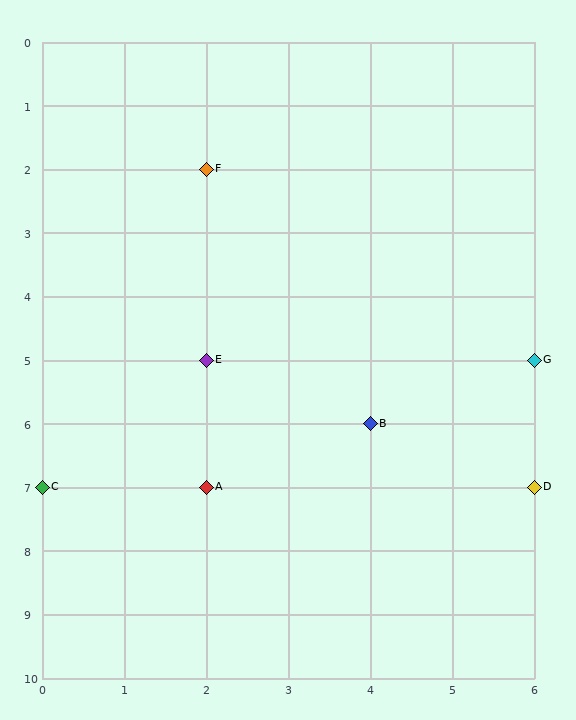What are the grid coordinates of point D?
Point D is at grid coordinates (6, 7).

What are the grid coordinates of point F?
Point F is at grid coordinates (2, 2).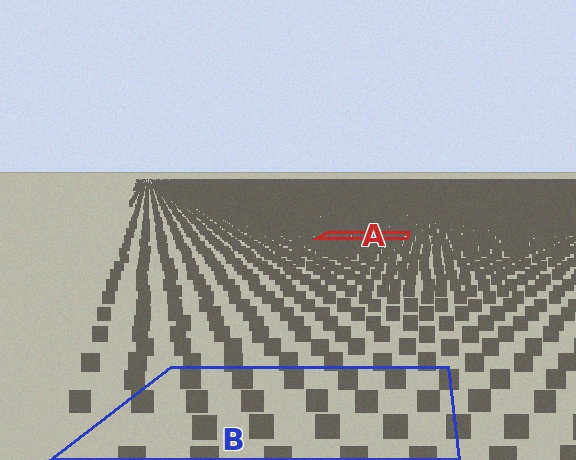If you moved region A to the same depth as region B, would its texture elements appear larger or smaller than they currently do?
They would appear larger. At a closer depth, the same texture elements are projected at a bigger on-screen size.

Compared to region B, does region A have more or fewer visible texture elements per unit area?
Region A has more texture elements per unit area — they are packed more densely because it is farther away.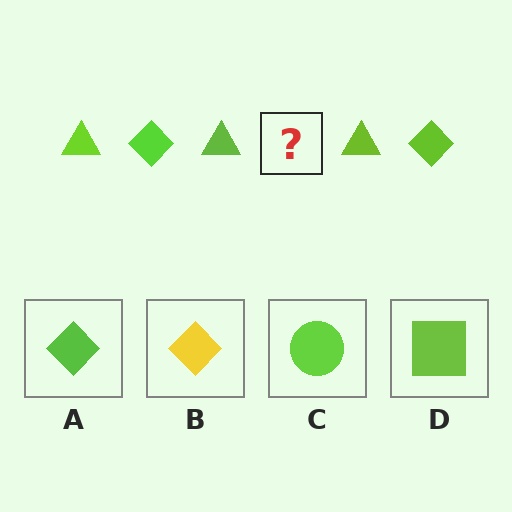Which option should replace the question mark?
Option A.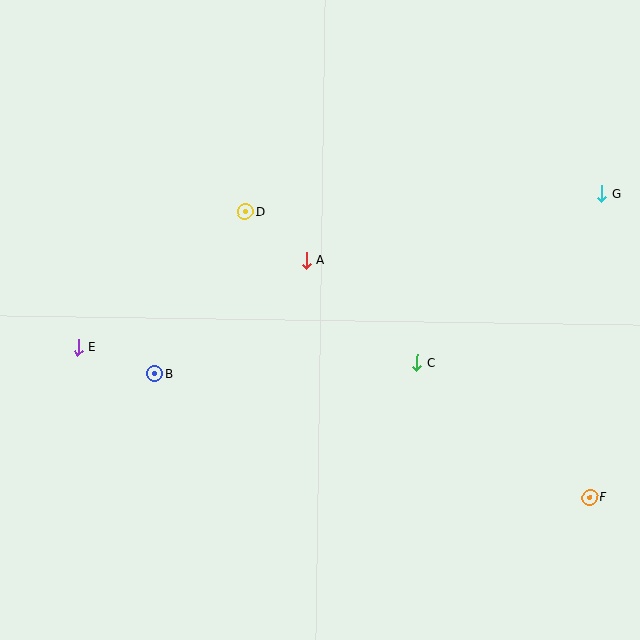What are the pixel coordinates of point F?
Point F is at (590, 497).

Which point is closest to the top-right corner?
Point G is closest to the top-right corner.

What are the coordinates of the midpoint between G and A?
The midpoint between G and A is at (454, 227).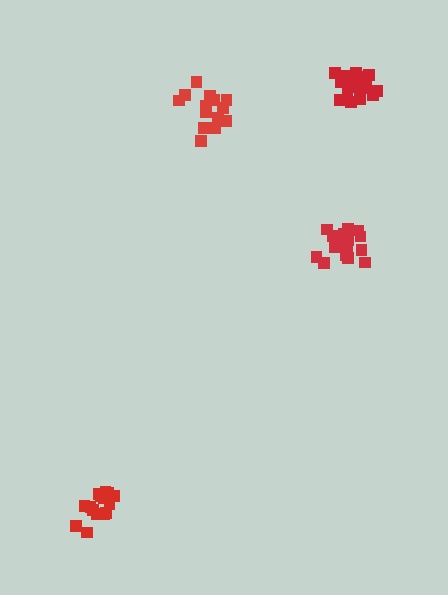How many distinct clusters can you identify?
There are 4 distinct clusters.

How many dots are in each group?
Group 1: 16 dots, Group 2: 15 dots, Group 3: 20 dots, Group 4: 21 dots (72 total).